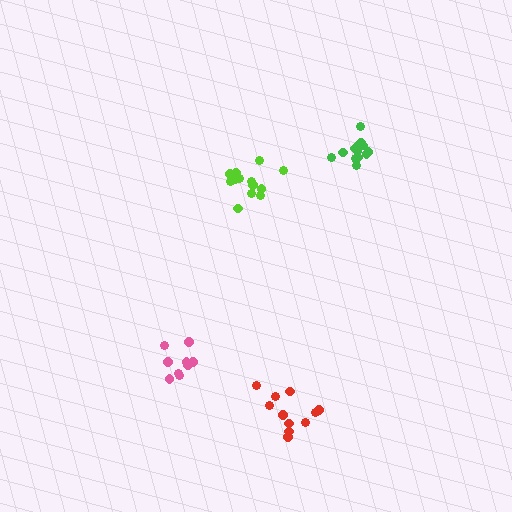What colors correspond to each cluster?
The clusters are colored: red, green, lime, pink.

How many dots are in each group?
Group 1: 11 dots, Group 2: 13 dots, Group 3: 13 dots, Group 4: 9 dots (46 total).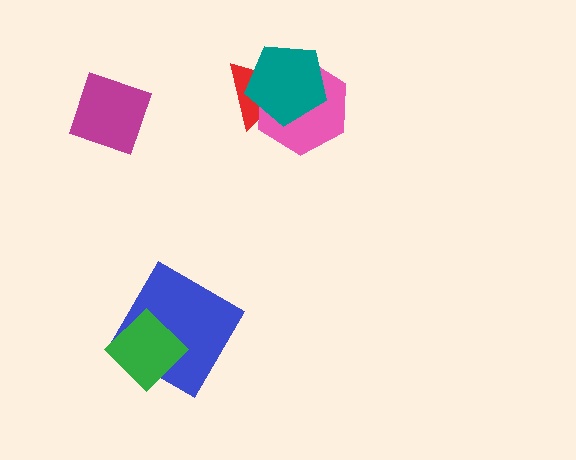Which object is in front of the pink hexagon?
The teal pentagon is in front of the pink hexagon.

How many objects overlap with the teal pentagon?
2 objects overlap with the teal pentagon.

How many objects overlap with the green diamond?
1 object overlaps with the green diamond.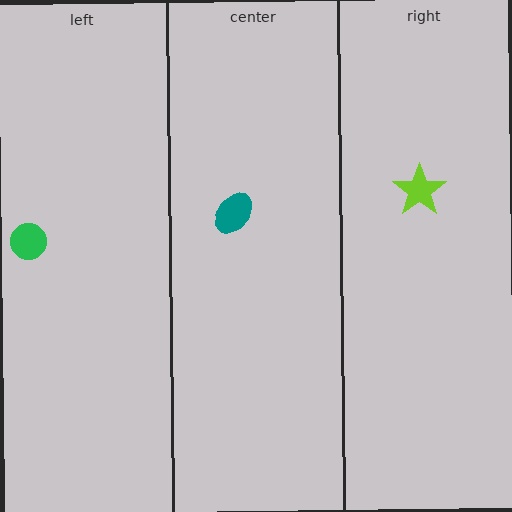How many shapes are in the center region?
1.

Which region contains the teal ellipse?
The center region.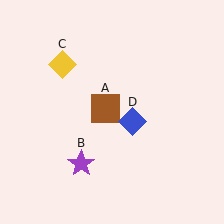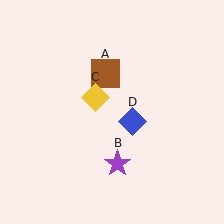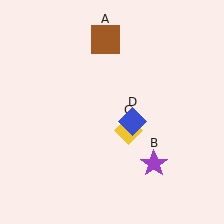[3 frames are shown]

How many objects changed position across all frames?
3 objects changed position: brown square (object A), purple star (object B), yellow diamond (object C).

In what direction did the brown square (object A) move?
The brown square (object A) moved up.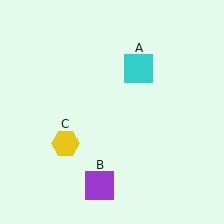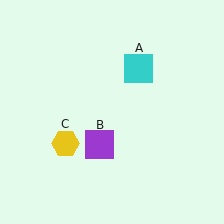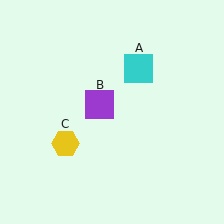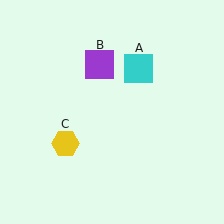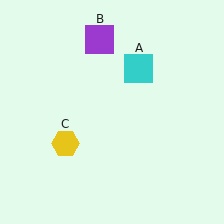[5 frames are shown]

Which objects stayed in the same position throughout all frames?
Cyan square (object A) and yellow hexagon (object C) remained stationary.